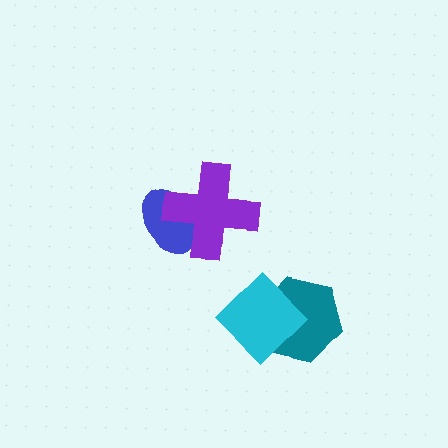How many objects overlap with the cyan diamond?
1 object overlaps with the cyan diamond.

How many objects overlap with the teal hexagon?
1 object overlaps with the teal hexagon.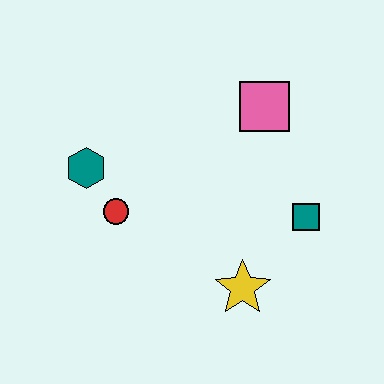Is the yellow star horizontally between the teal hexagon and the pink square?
Yes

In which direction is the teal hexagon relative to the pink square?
The teal hexagon is to the left of the pink square.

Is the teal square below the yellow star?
No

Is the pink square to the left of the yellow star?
No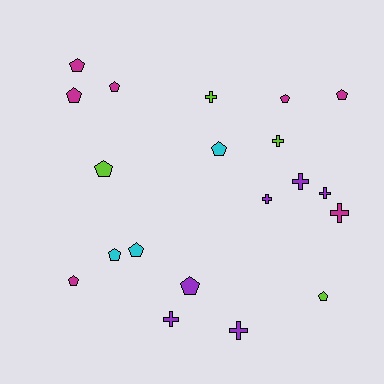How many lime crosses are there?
There are 2 lime crosses.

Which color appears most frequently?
Magenta, with 7 objects.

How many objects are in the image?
There are 20 objects.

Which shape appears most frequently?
Pentagon, with 12 objects.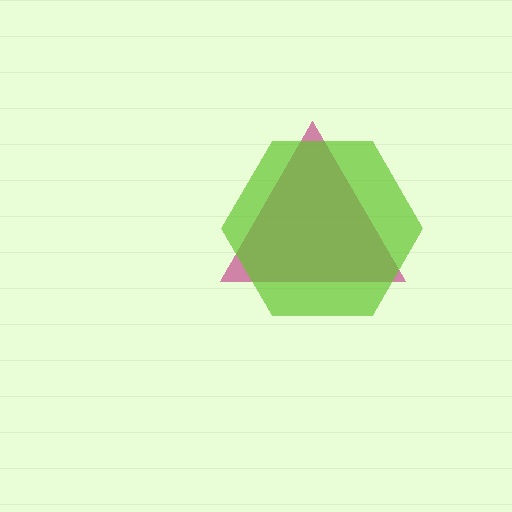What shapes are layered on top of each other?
The layered shapes are: a magenta triangle, a lime hexagon.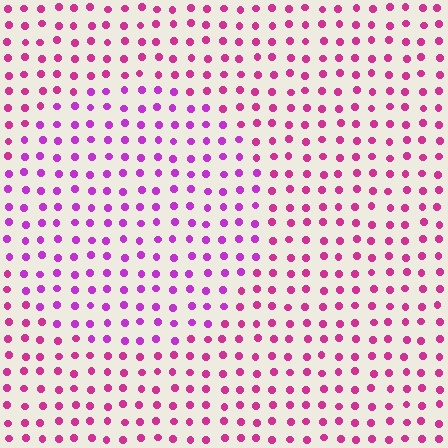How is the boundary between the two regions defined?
The boundary is defined purely by a slight shift in hue (about 28 degrees). Spacing, size, and orientation are identical on both sides.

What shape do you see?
I see a circle.